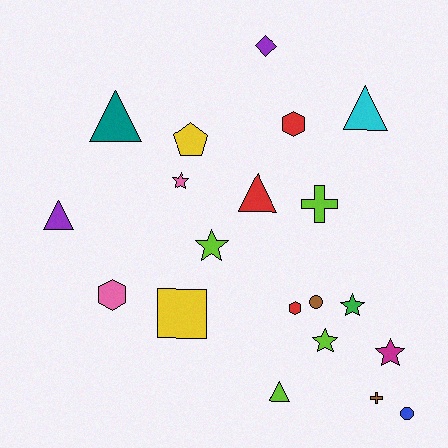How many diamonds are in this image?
There is 1 diamond.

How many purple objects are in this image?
There are 2 purple objects.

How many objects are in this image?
There are 20 objects.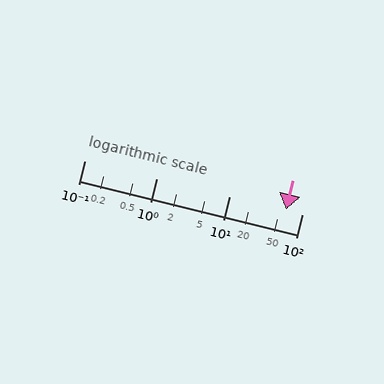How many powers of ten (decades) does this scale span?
The scale spans 3 decades, from 0.1 to 100.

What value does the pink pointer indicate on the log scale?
The pointer indicates approximately 61.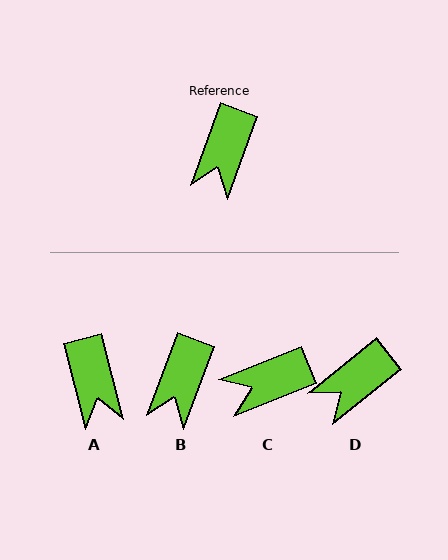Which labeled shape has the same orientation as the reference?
B.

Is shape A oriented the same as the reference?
No, it is off by about 35 degrees.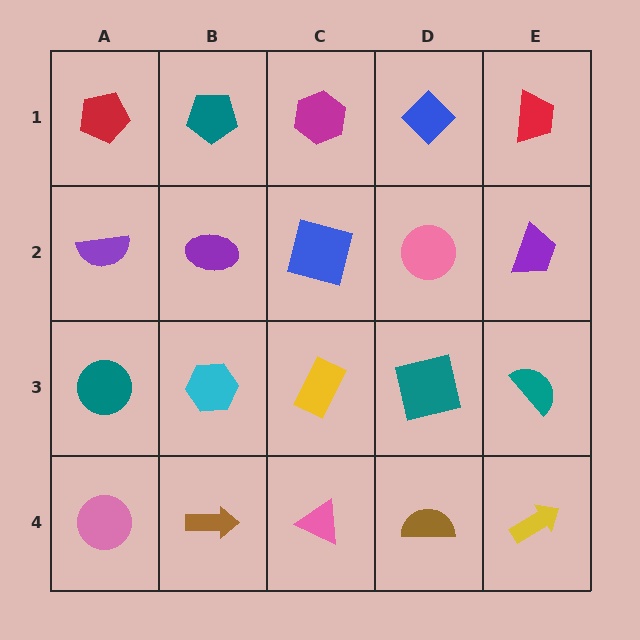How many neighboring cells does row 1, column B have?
3.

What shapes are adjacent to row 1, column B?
A purple ellipse (row 2, column B), a red pentagon (row 1, column A), a magenta hexagon (row 1, column C).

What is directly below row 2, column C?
A yellow rectangle.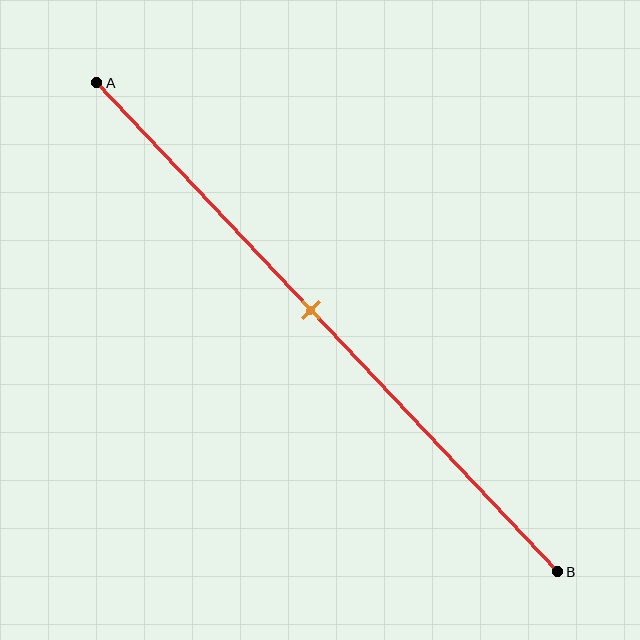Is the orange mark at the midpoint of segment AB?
No, the mark is at about 45% from A, not at the 50% midpoint.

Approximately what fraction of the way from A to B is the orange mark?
The orange mark is approximately 45% of the way from A to B.